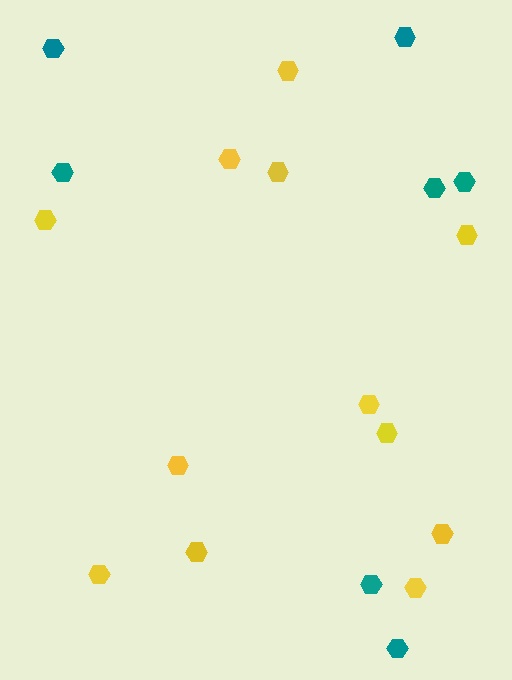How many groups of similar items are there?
There are 2 groups: one group of teal hexagons (7) and one group of yellow hexagons (12).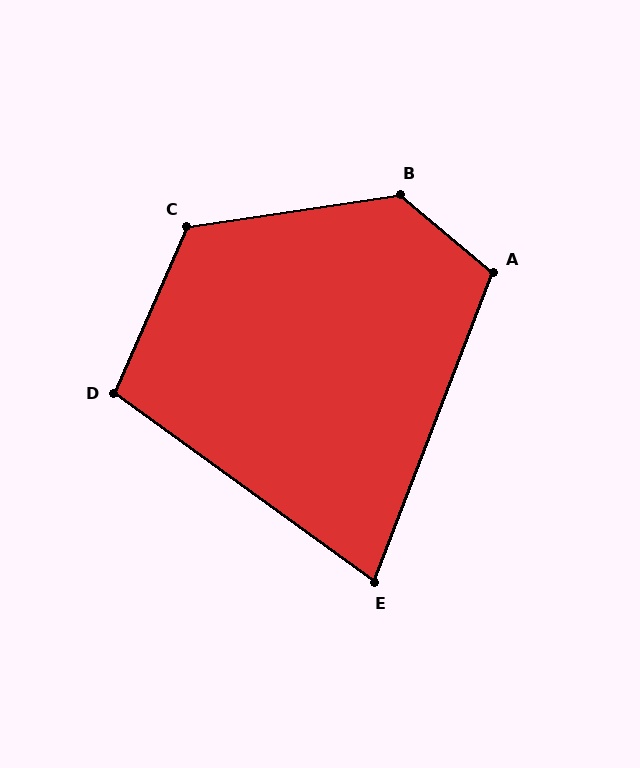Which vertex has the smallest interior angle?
E, at approximately 75 degrees.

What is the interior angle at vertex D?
Approximately 102 degrees (obtuse).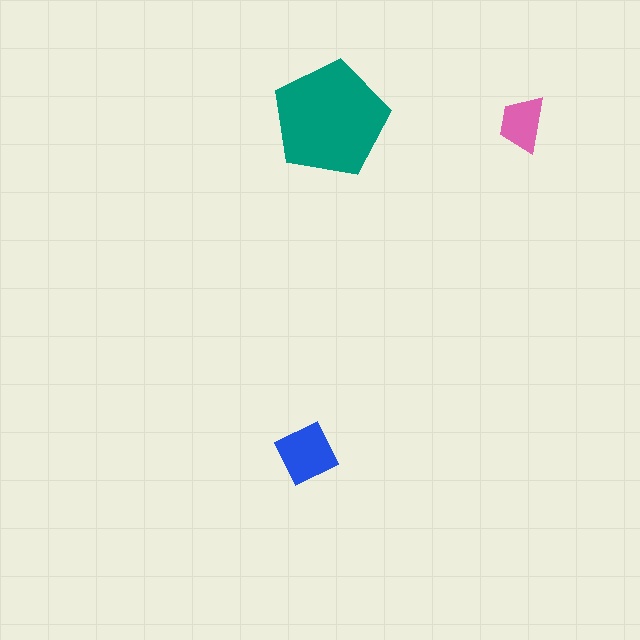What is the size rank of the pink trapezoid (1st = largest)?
3rd.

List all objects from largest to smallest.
The teal pentagon, the blue diamond, the pink trapezoid.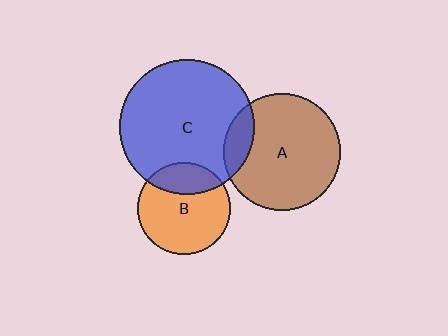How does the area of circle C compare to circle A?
Approximately 1.3 times.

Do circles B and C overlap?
Yes.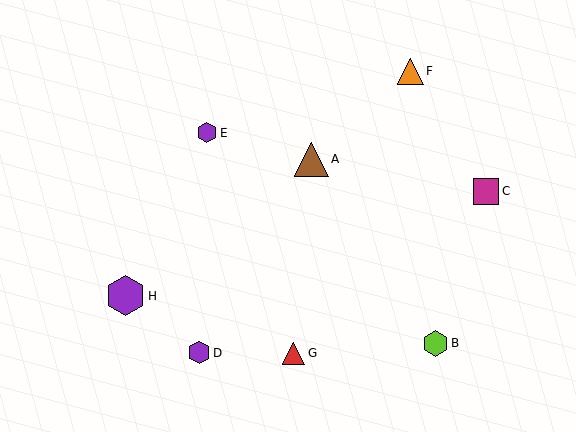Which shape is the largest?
The purple hexagon (labeled H) is the largest.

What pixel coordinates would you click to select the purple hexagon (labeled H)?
Click at (125, 296) to select the purple hexagon H.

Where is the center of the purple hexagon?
The center of the purple hexagon is at (125, 296).